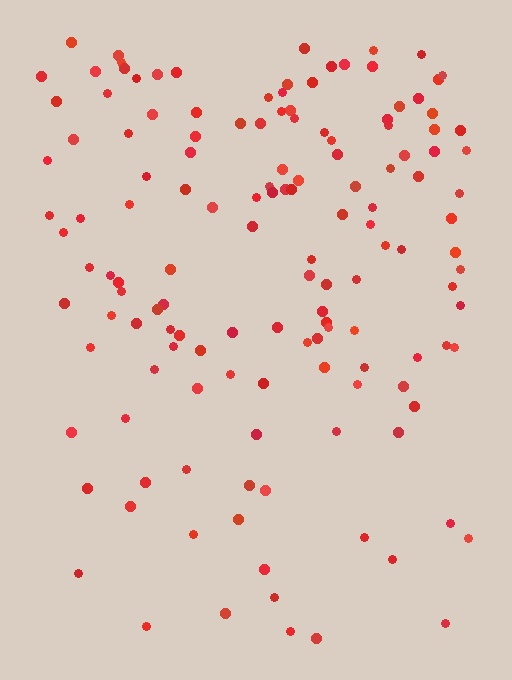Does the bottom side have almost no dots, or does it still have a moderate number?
Still a moderate number, just noticeably fewer than the top.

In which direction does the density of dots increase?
From bottom to top, with the top side densest.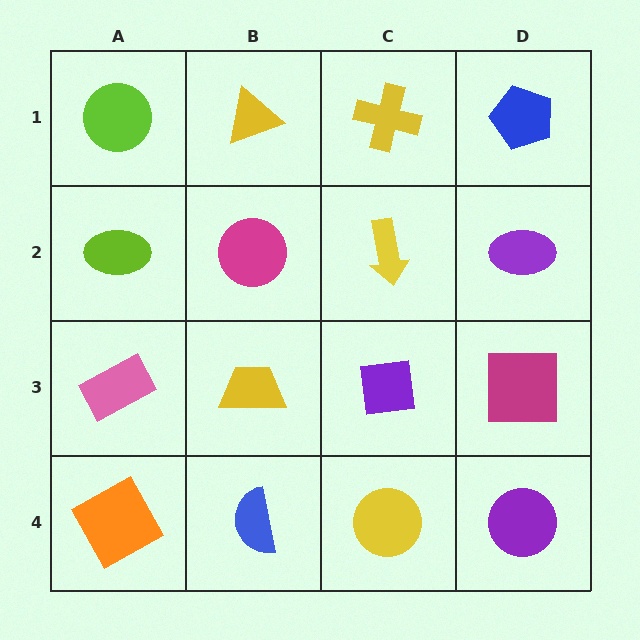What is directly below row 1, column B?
A magenta circle.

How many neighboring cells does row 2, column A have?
3.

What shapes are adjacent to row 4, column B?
A yellow trapezoid (row 3, column B), an orange square (row 4, column A), a yellow circle (row 4, column C).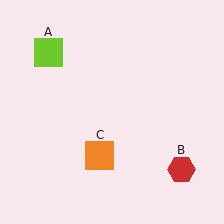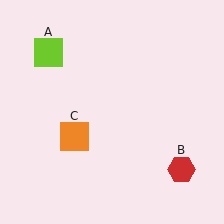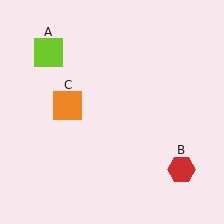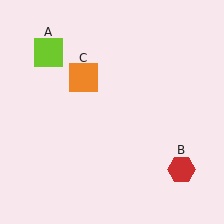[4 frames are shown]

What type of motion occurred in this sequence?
The orange square (object C) rotated clockwise around the center of the scene.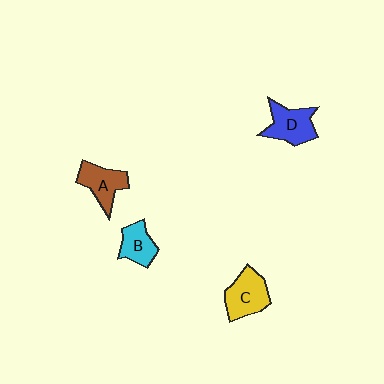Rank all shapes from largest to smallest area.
From largest to smallest: C (yellow), D (blue), A (brown), B (cyan).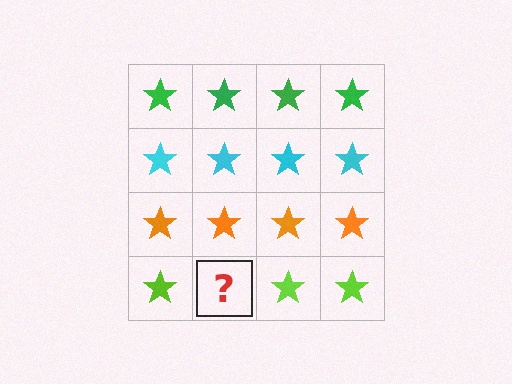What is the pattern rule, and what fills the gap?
The rule is that each row has a consistent color. The gap should be filled with a lime star.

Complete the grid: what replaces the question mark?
The question mark should be replaced with a lime star.